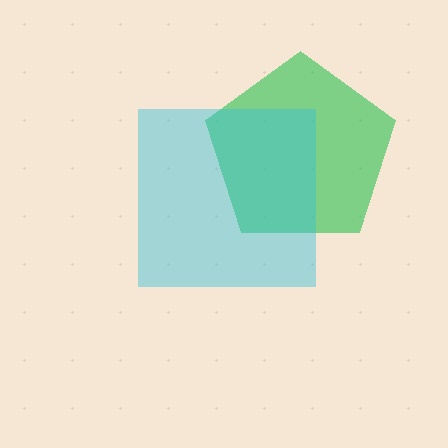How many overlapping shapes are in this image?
There are 2 overlapping shapes in the image.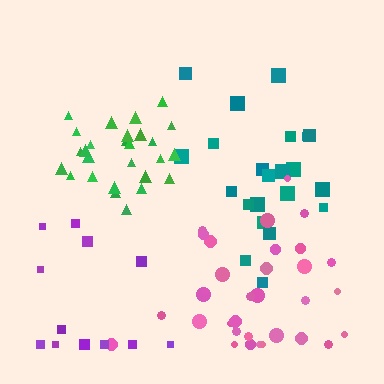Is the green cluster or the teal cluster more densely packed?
Green.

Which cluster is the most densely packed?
Green.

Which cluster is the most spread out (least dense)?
Purple.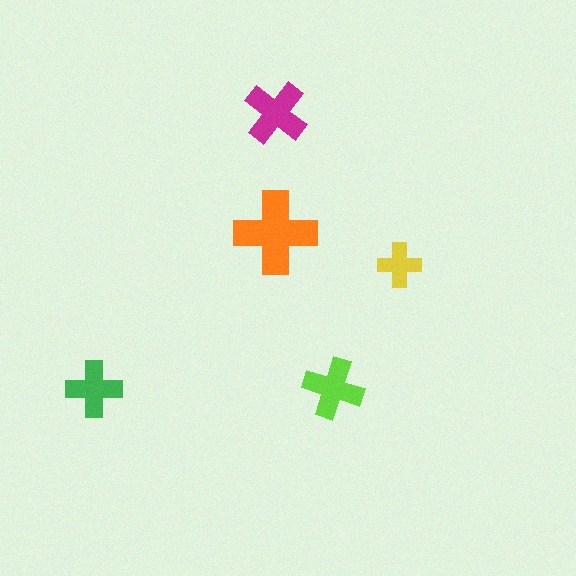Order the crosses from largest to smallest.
the orange one, the magenta one, the lime one, the green one, the yellow one.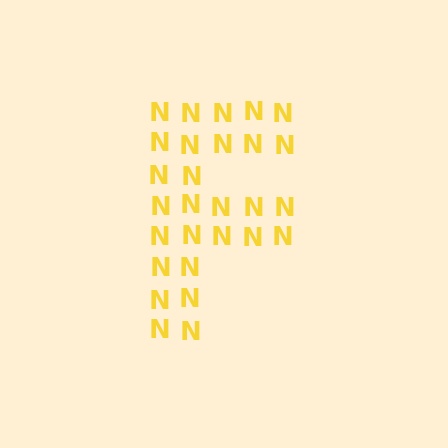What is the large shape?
The large shape is the letter F.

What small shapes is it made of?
It is made of small letter N's.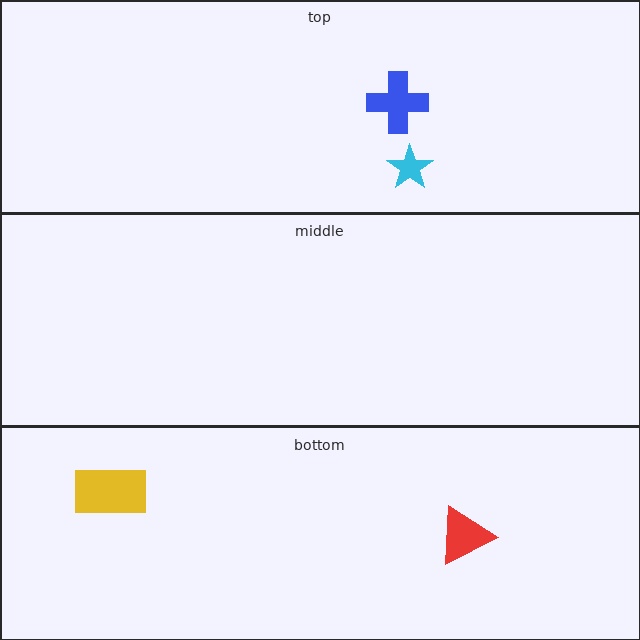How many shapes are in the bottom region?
2.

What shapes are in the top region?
The cyan star, the blue cross.